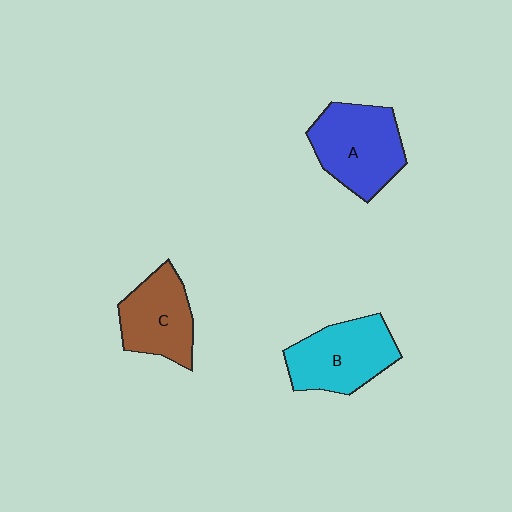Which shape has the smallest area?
Shape C (brown).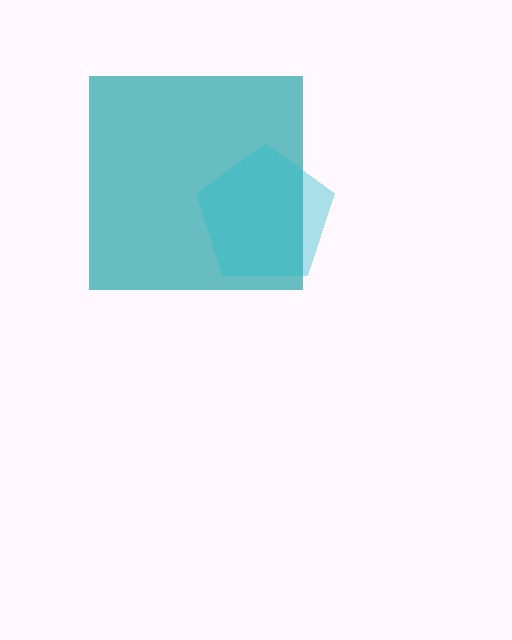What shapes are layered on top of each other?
The layered shapes are: a teal square, a cyan pentagon.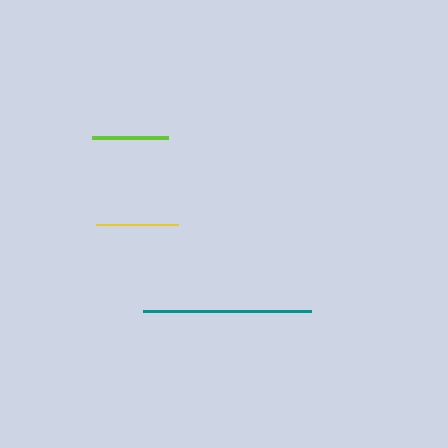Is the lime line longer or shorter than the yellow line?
The yellow line is longer than the lime line.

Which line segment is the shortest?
The lime line is the shortest at approximately 77 pixels.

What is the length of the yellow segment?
The yellow segment is approximately 82 pixels long.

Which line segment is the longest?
The teal line is the longest at approximately 168 pixels.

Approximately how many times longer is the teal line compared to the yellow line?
The teal line is approximately 2.1 times the length of the yellow line.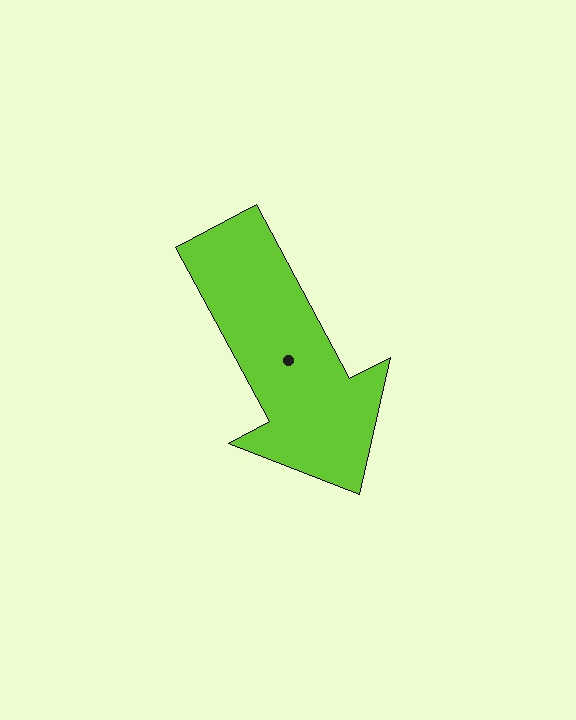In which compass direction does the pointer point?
Southeast.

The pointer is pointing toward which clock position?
Roughly 5 o'clock.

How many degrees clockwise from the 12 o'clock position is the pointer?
Approximately 152 degrees.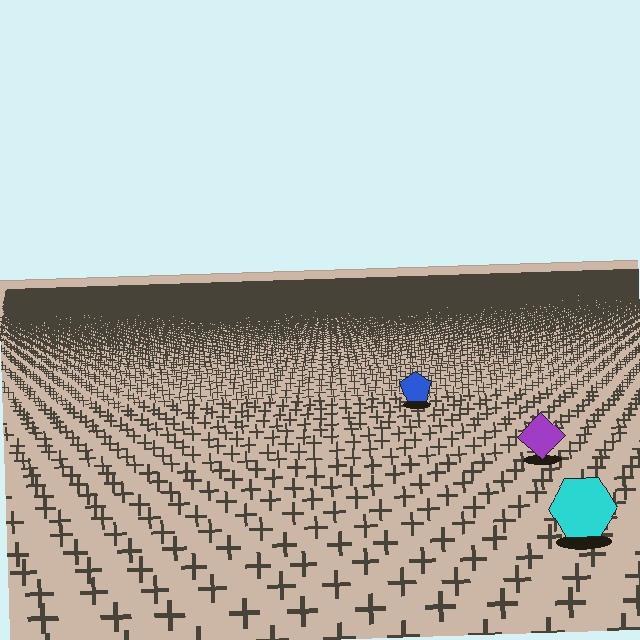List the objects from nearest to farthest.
From nearest to farthest: the cyan hexagon, the purple diamond, the blue pentagon.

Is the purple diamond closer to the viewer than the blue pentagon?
Yes. The purple diamond is closer — you can tell from the texture gradient: the ground texture is coarser near it.